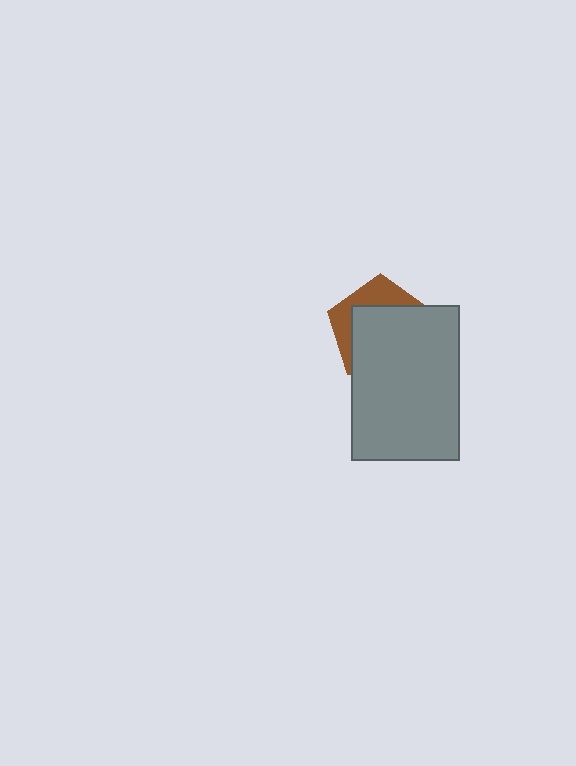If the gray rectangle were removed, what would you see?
You would see the complete brown pentagon.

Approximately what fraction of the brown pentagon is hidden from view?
Roughly 67% of the brown pentagon is hidden behind the gray rectangle.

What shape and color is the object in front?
The object in front is a gray rectangle.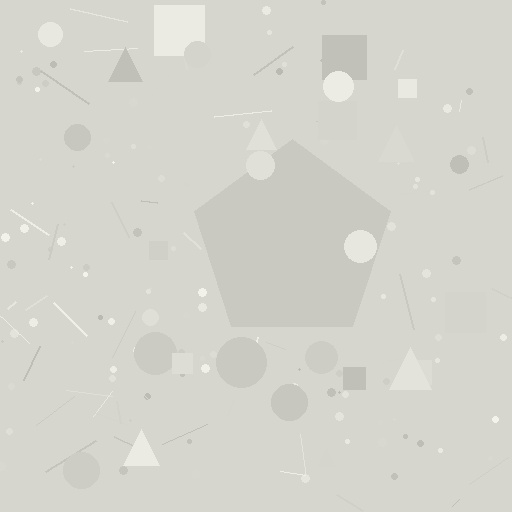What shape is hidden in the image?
A pentagon is hidden in the image.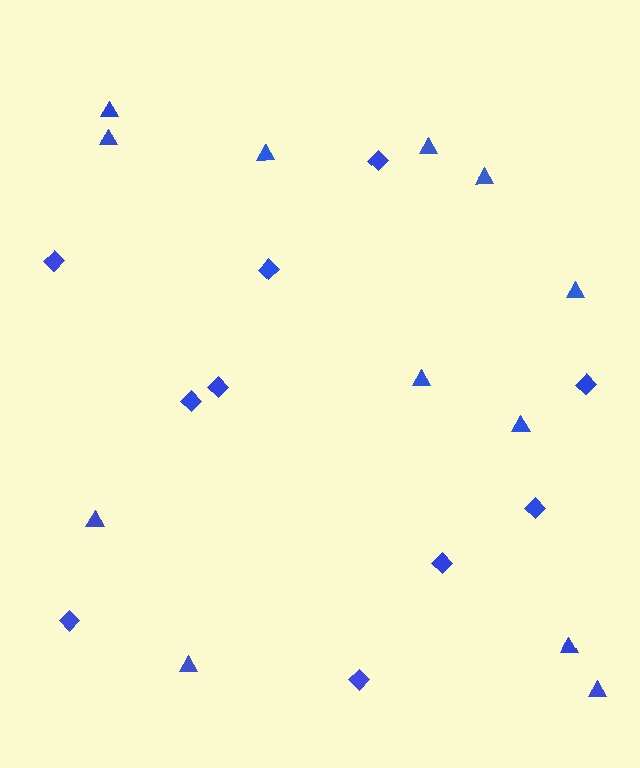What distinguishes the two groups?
There are 2 groups: one group of diamonds (10) and one group of triangles (12).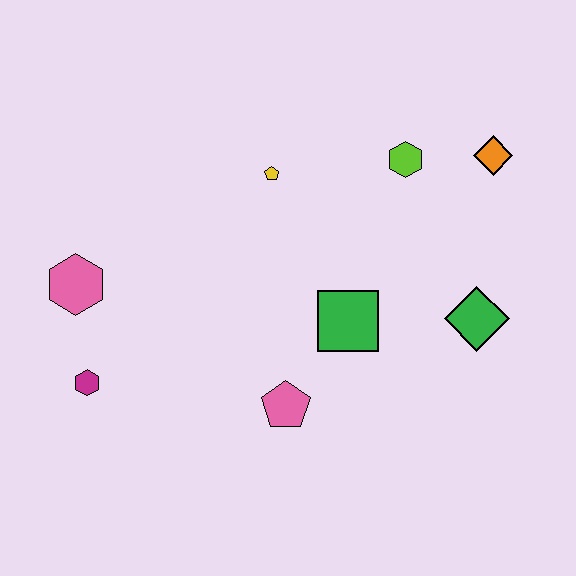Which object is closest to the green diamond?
The green square is closest to the green diamond.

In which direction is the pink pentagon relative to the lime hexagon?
The pink pentagon is below the lime hexagon.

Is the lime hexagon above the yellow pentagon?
Yes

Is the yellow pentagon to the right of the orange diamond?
No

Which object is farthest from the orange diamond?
The magenta hexagon is farthest from the orange diamond.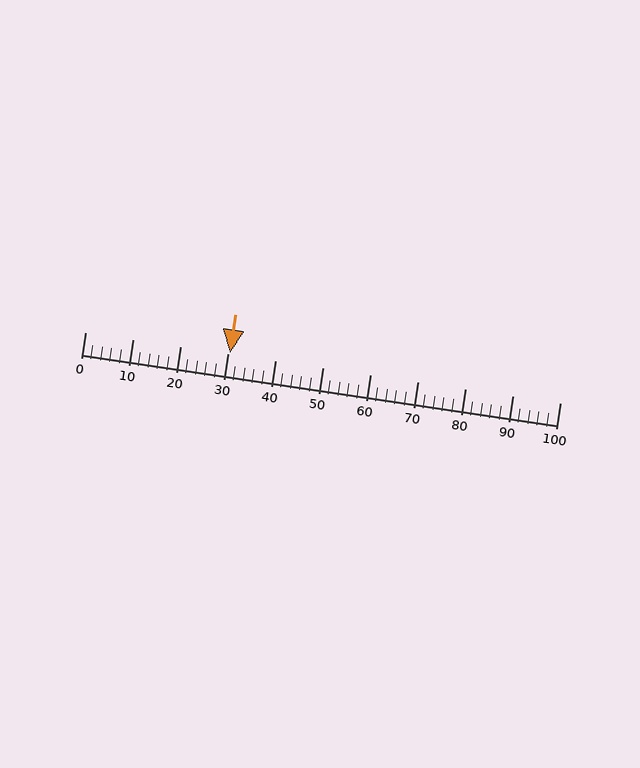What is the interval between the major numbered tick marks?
The major tick marks are spaced 10 units apart.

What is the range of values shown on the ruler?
The ruler shows values from 0 to 100.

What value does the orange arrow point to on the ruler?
The orange arrow points to approximately 31.